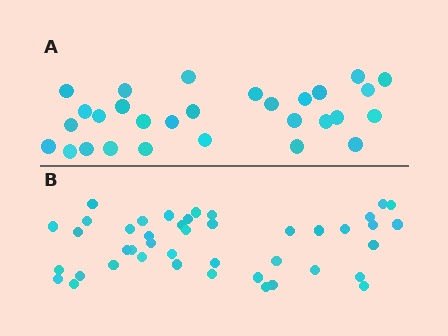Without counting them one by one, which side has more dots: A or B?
Region B (the bottom region) has more dots.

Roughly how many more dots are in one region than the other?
Region B has approximately 15 more dots than region A.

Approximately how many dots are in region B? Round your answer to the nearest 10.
About 40 dots. (The exact count is 43, which rounds to 40.)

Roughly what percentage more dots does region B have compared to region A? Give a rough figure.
About 50% more.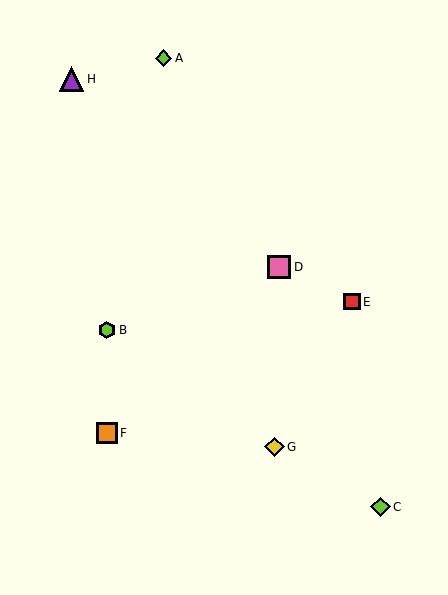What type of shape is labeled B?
Shape B is a lime hexagon.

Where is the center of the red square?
The center of the red square is at (352, 302).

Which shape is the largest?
The purple triangle (labeled H) is the largest.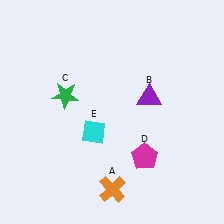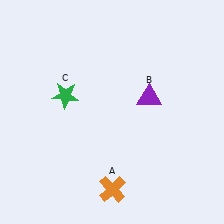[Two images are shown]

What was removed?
The cyan diamond (E), the magenta pentagon (D) were removed in Image 2.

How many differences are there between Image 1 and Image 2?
There are 2 differences between the two images.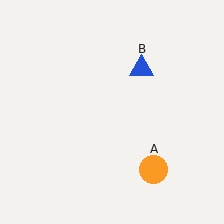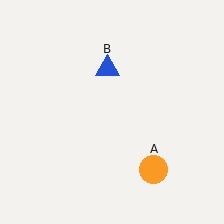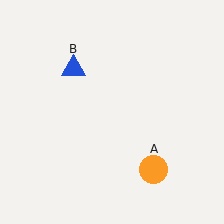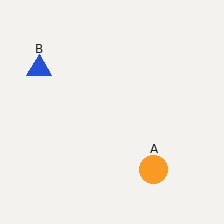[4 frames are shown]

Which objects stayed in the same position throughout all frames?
Orange circle (object A) remained stationary.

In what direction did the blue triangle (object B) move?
The blue triangle (object B) moved left.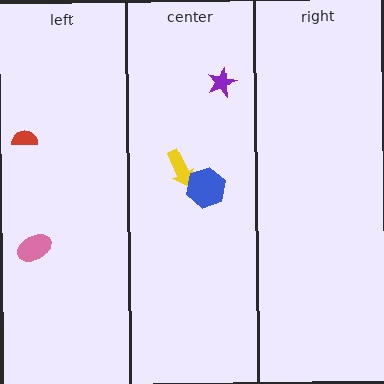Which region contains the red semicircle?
The left region.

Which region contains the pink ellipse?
The left region.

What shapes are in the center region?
The purple star, the yellow arrow, the blue hexagon.